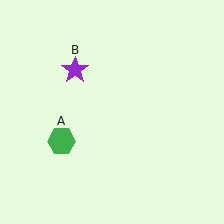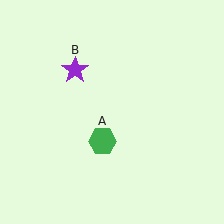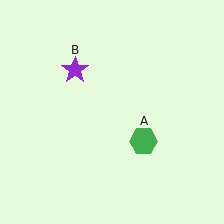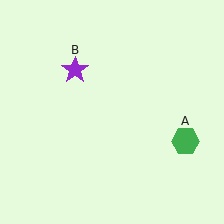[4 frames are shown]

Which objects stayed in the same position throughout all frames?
Purple star (object B) remained stationary.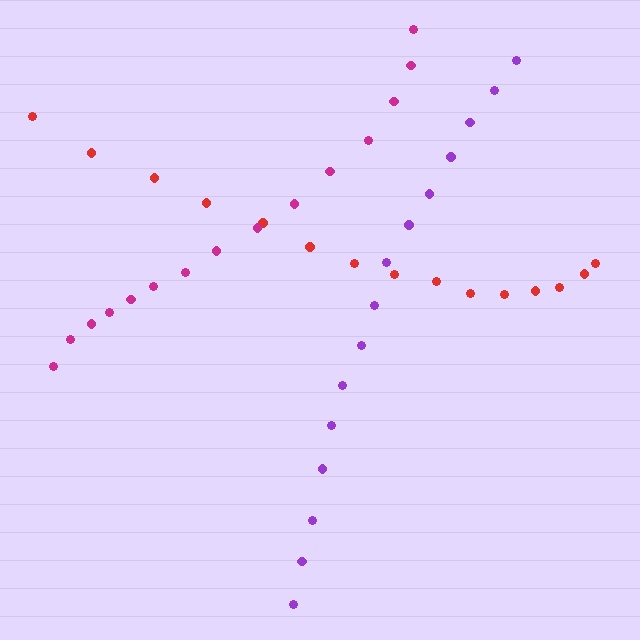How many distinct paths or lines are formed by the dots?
There are 3 distinct paths.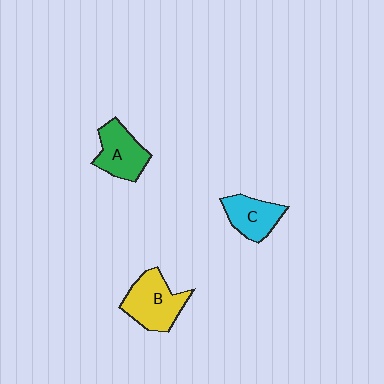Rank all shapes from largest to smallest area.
From largest to smallest: B (yellow), A (green), C (cyan).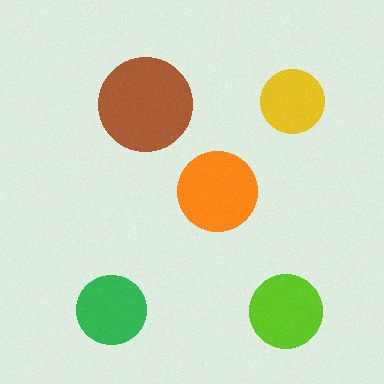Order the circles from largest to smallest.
the brown one, the orange one, the lime one, the green one, the yellow one.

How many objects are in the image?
There are 5 objects in the image.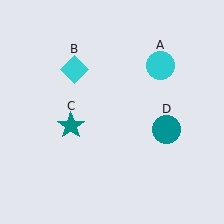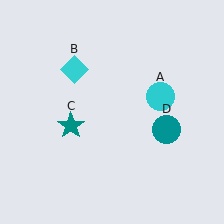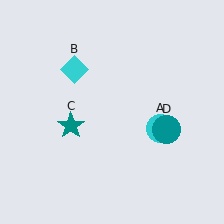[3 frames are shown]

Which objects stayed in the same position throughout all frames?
Cyan diamond (object B) and teal star (object C) and teal circle (object D) remained stationary.